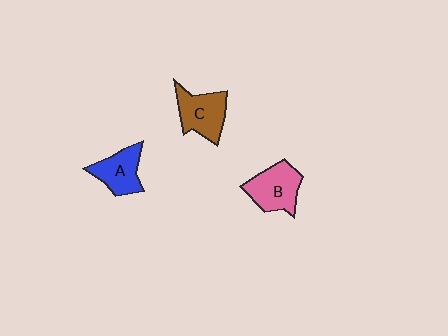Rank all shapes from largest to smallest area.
From largest to smallest: B (pink), C (brown), A (blue).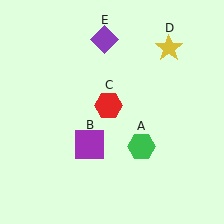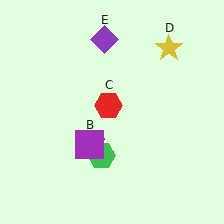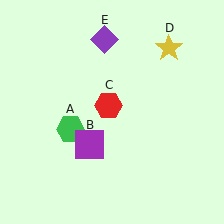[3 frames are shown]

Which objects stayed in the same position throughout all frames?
Purple square (object B) and red hexagon (object C) and yellow star (object D) and purple diamond (object E) remained stationary.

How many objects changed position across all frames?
1 object changed position: green hexagon (object A).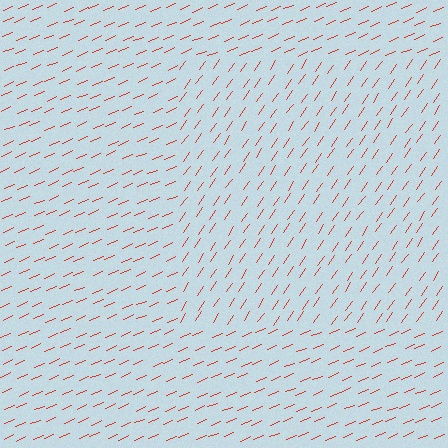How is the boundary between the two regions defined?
The boundary is defined purely by a change in line orientation (approximately 32 degrees difference). All lines are the same color and thickness.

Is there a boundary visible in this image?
Yes, there is a texture boundary formed by a change in line orientation.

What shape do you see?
I see a rectangle.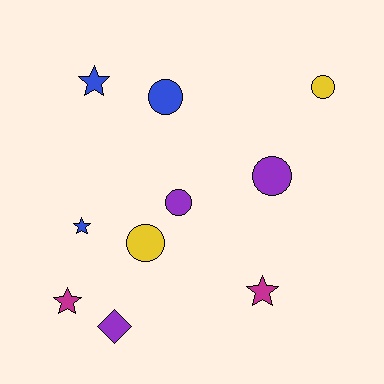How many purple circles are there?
There are 2 purple circles.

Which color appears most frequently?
Blue, with 3 objects.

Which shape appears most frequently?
Circle, with 5 objects.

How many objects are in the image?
There are 10 objects.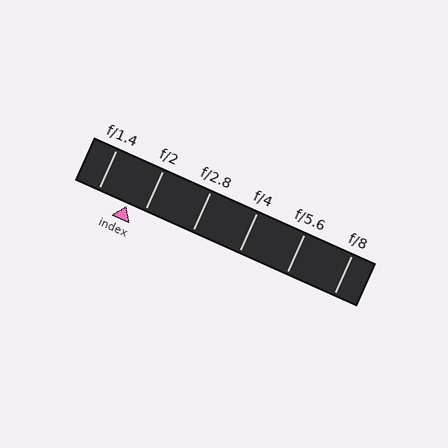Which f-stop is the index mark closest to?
The index mark is closest to f/2.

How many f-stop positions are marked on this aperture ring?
There are 6 f-stop positions marked.